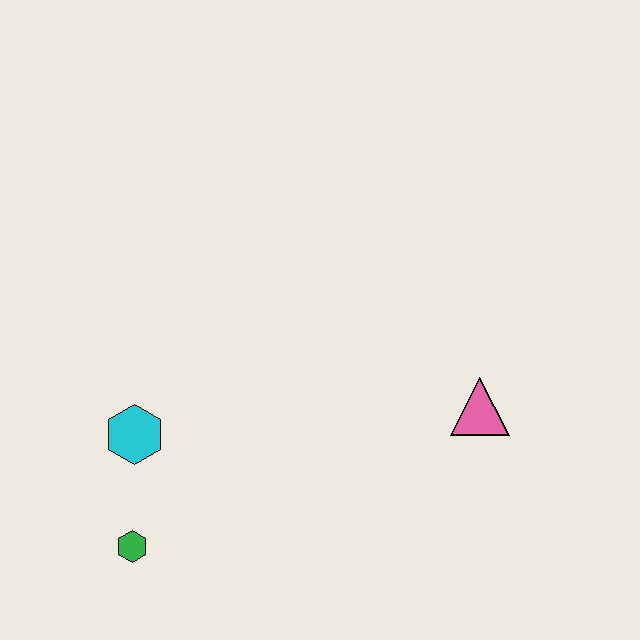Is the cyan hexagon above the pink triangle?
No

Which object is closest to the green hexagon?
The cyan hexagon is closest to the green hexagon.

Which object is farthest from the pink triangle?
The green hexagon is farthest from the pink triangle.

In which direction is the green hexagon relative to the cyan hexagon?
The green hexagon is below the cyan hexagon.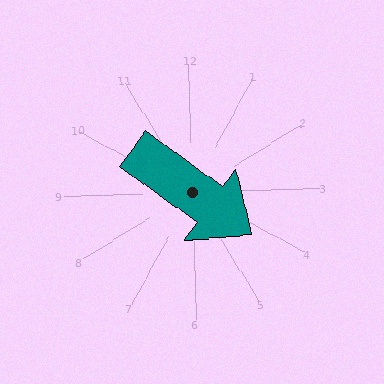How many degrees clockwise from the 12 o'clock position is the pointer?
Approximately 128 degrees.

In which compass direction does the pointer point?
Southeast.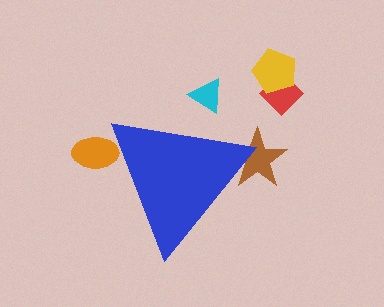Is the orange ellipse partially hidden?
Yes, the orange ellipse is partially hidden behind the blue triangle.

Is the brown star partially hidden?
Yes, the brown star is partially hidden behind the blue triangle.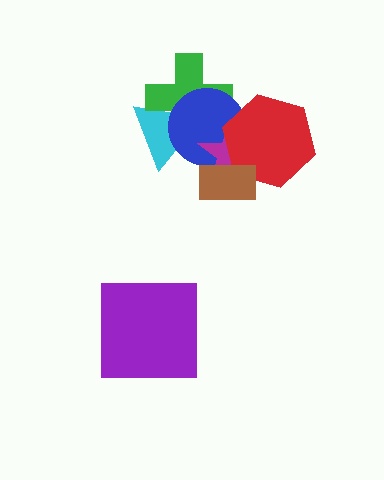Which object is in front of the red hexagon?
The brown rectangle is in front of the red hexagon.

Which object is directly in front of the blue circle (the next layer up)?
The magenta star is directly in front of the blue circle.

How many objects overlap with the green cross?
3 objects overlap with the green cross.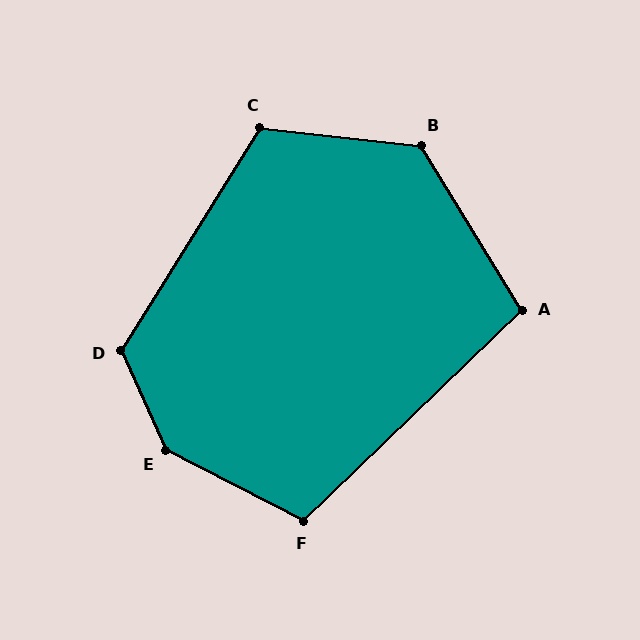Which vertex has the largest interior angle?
E, at approximately 142 degrees.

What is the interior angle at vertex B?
Approximately 128 degrees (obtuse).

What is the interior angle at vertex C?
Approximately 116 degrees (obtuse).